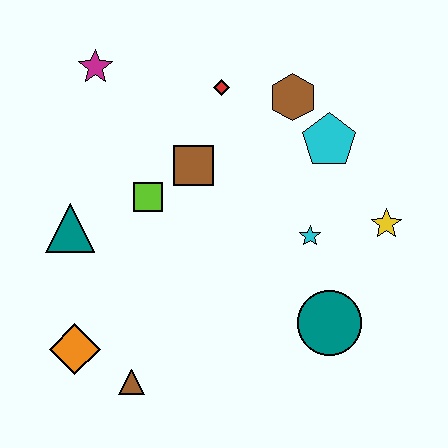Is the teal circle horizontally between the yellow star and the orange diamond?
Yes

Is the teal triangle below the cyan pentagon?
Yes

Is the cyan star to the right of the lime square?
Yes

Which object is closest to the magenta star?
The red diamond is closest to the magenta star.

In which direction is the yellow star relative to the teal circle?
The yellow star is above the teal circle.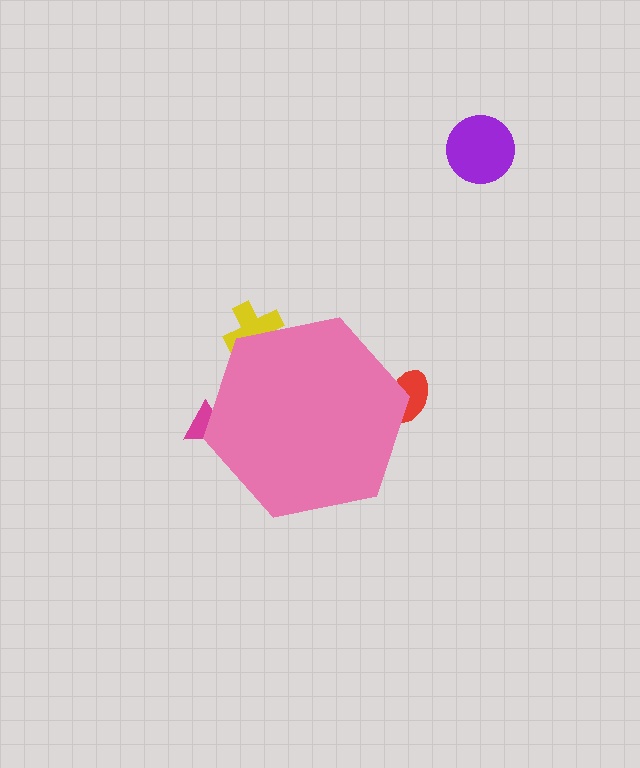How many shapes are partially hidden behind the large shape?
3 shapes are partially hidden.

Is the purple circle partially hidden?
No, the purple circle is fully visible.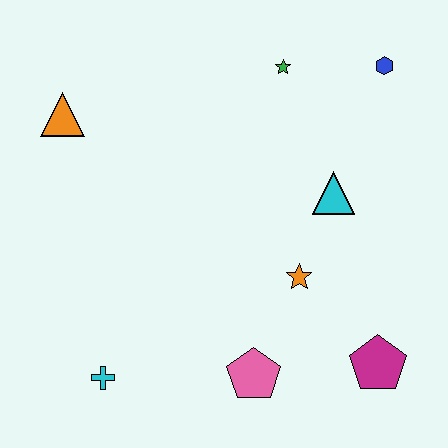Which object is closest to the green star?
The blue hexagon is closest to the green star.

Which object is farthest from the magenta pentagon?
The orange triangle is farthest from the magenta pentagon.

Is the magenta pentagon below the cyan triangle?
Yes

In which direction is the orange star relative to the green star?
The orange star is below the green star.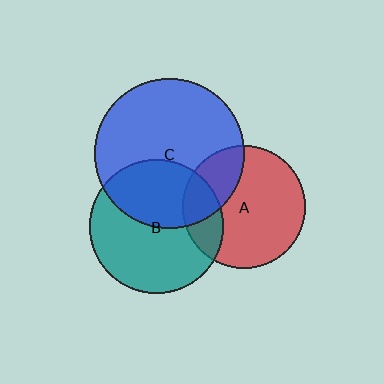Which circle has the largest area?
Circle C (blue).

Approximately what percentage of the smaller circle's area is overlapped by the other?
Approximately 20%.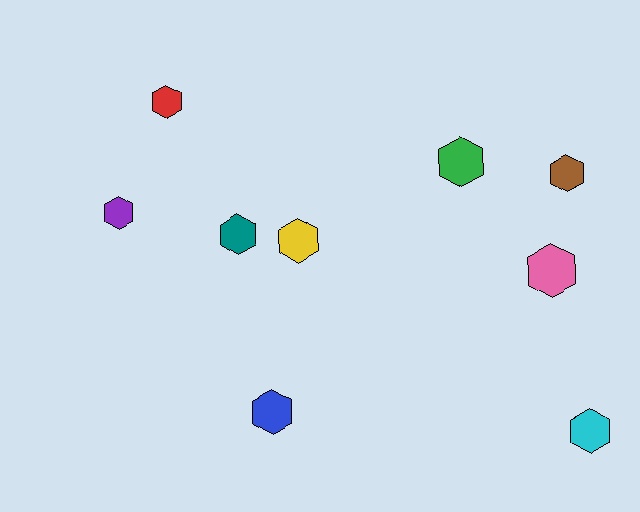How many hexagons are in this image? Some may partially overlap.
There are 9 hexagons.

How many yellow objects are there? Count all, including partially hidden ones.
There is 1 yellow object.